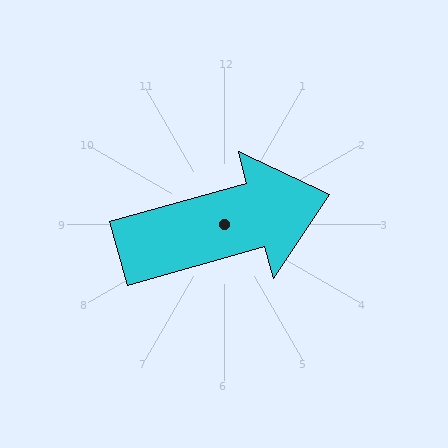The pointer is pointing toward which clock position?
Roughly 2 o'clock.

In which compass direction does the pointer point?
East.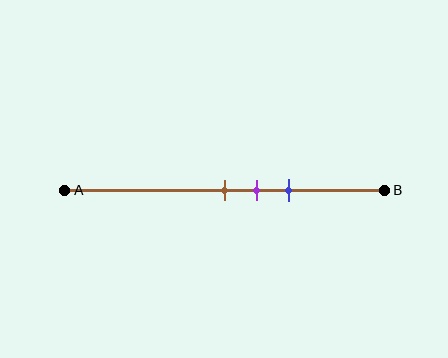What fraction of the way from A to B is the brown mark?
The brown mark is approximately 50% (0.5) of the way from A to B.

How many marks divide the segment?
There are 3 marks dividing the segment.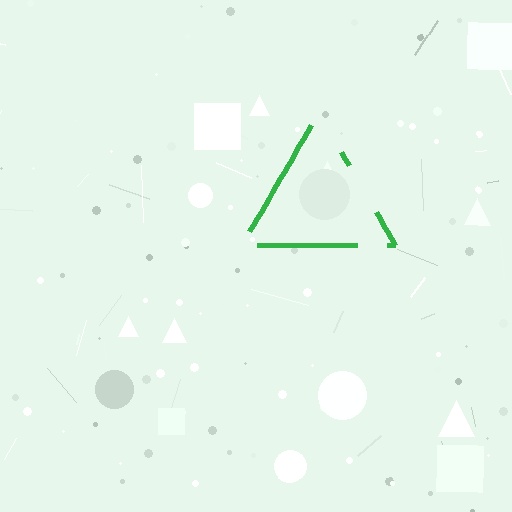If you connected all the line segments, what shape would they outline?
They would outline a triangle.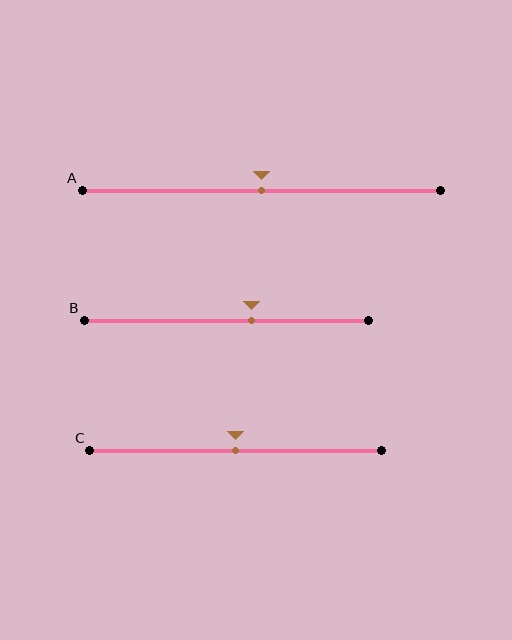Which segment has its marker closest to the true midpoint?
Segment A has its marker closest to the true midpoint.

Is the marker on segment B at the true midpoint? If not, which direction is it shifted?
No, the marker on segment B is shifted to the right by about 9% of the segment length.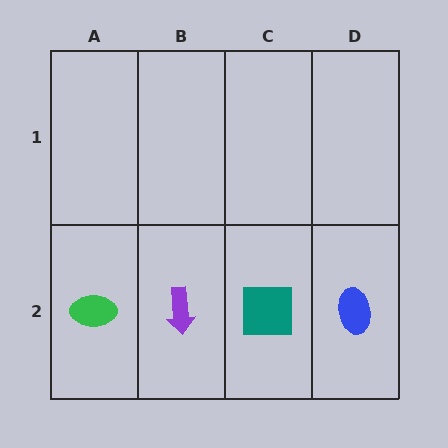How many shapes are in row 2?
4 shapes.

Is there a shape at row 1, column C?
No, that cell is empty.